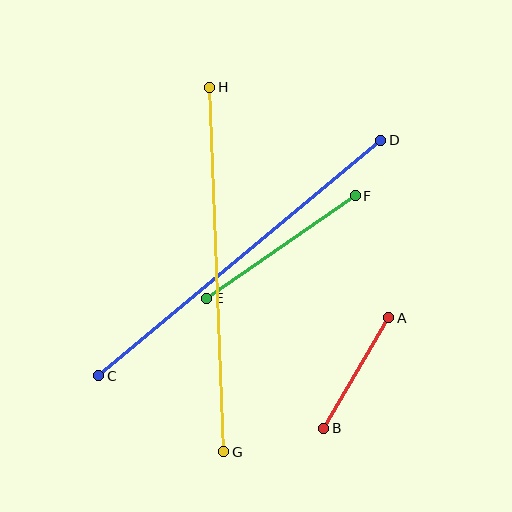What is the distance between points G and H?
The distance is approximately 365 pixels.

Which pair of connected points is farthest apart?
Points C and D are farthest apart.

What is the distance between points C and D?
The distance is approximately 367 pixels.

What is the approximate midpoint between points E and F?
The midpoint is at approximately (281, 247) pixels.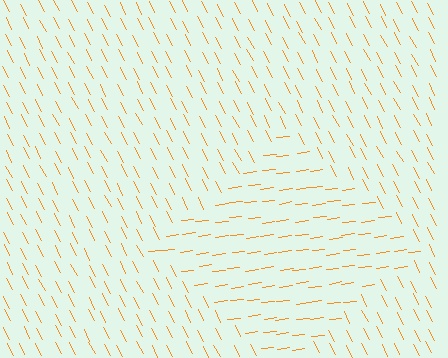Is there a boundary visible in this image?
Yes, there is a texture boundary formed by a change in line orientation.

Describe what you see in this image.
The image is filled with small orange line segments. A diamond region in the image has lines oriented differently from the surrounding lines, creating a visible texture boundary.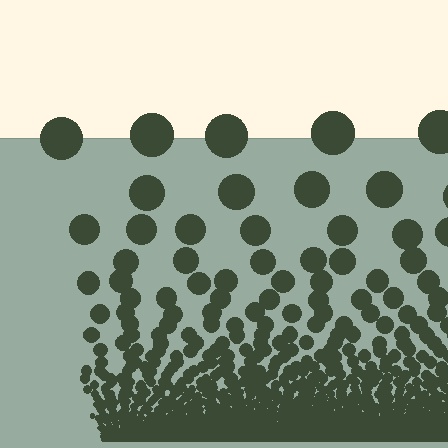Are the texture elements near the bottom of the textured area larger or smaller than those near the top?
Smaller. The gradient is inverted — elements near the bottom are smaller and denser.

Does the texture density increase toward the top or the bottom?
Density increases toward the bottom.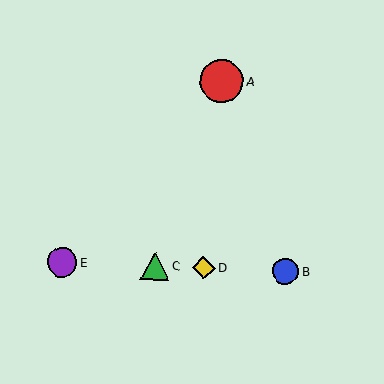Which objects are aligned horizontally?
Objects B, C, D, E are aligned horizontally.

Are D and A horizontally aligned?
No, D is at y≈268 and A is at y≈81.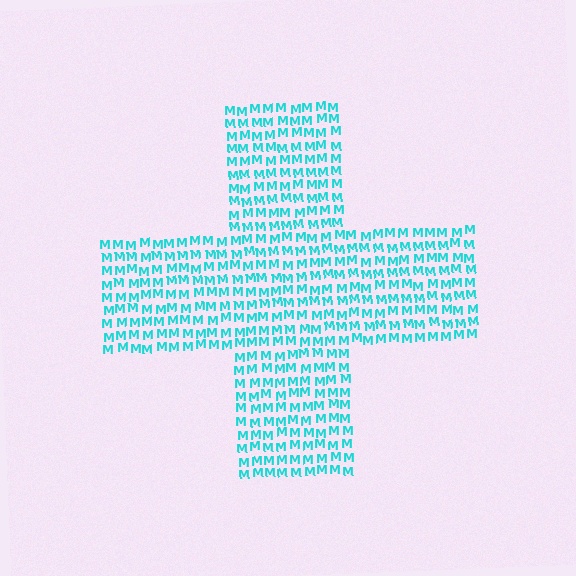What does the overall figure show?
The overall figure shows a cross.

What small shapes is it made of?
It is made of small letter M's.